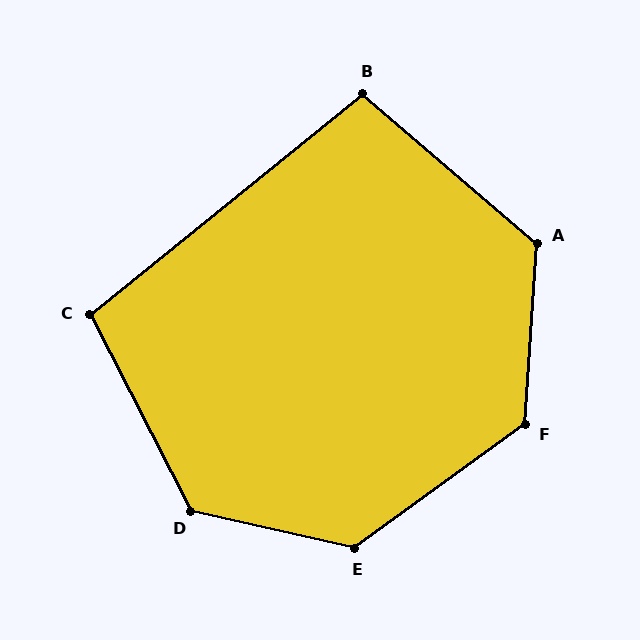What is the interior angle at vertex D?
Approximately 130 degrees (obtuse).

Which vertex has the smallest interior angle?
B, at approximately 100 degrees.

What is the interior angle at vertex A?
Approximately 127 degrees (obtuse).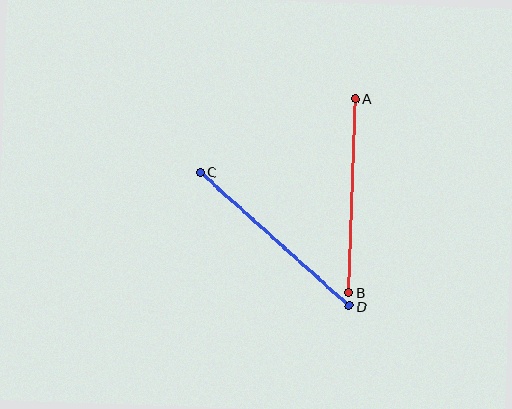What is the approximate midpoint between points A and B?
The midpoint is at approximately (352, 196) pixels.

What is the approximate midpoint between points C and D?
The midpoint is at approximately (275, 239) pixels.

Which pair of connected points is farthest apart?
Points C and D are farthest apart.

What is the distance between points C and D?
The distance is approximately 200 pixels.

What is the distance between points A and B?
The distance is approximately 194 pixels.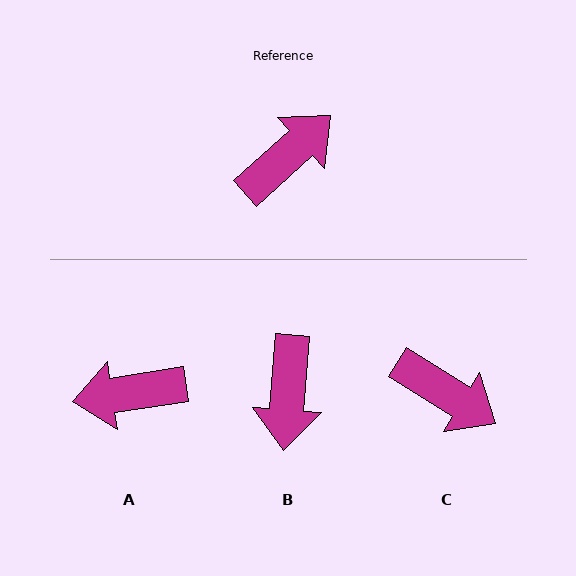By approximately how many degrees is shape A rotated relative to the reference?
Approximately 146 degrees counter-clockwise.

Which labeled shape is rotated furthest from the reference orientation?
A, about 146 degrees away.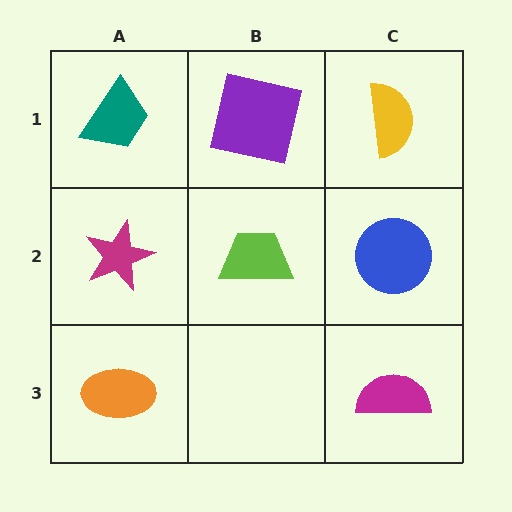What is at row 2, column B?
A lime trapezoid.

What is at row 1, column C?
A yellow semicircle.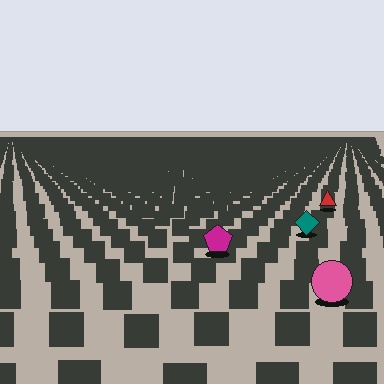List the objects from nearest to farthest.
From nearest to farthest: the pink circle, the magenta pentagon, the teal diamond, the red triangle.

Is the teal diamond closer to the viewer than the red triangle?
Yes. The teal diamond is closer — you can tell from the texture gradient: the ground texture is coarser near it.